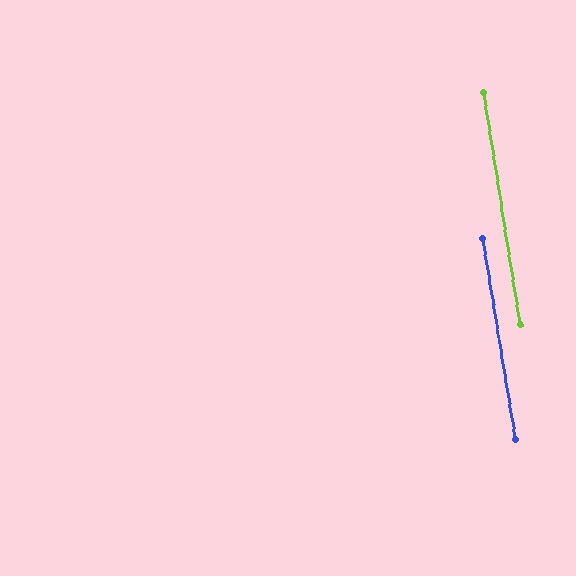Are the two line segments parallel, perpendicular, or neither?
Parallel — their directions differ by only 0.5°.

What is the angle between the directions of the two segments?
Approximately 0 degrees.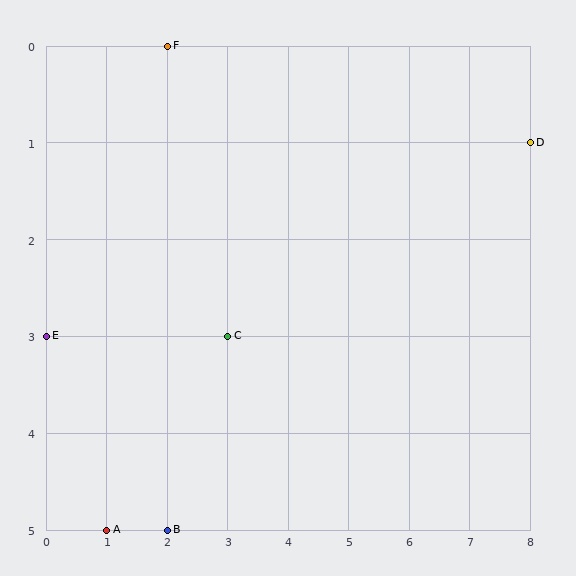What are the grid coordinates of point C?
Point C is at grid coordinates (3, 3).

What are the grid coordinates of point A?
Point A is at grid coordinates (1, 5).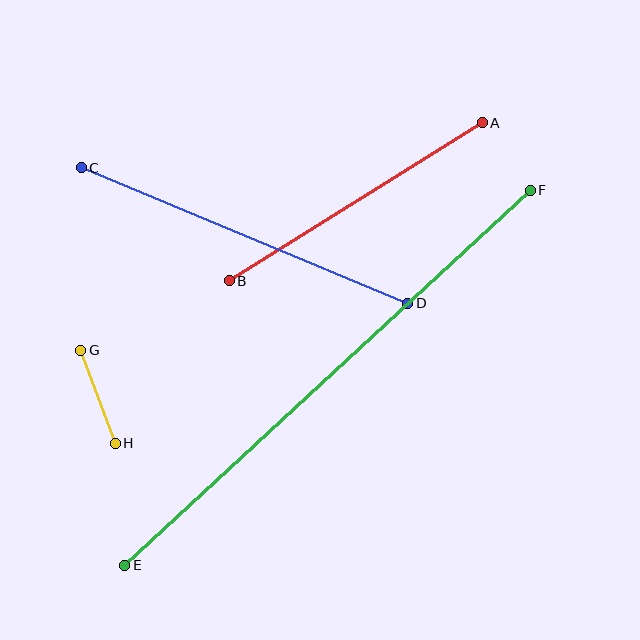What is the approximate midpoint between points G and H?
The midpoint is at approximately (98, 397) pixels.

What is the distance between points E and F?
The distance is approximately 552 pixels.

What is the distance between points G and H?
The distance is approximately 99 pixels.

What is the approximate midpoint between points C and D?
The midpoint is at approximately (244, 236) pixels.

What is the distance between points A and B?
The distance is approximately 298 pixels.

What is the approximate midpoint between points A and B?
The midpoint is at approximately (356, 202) pixels.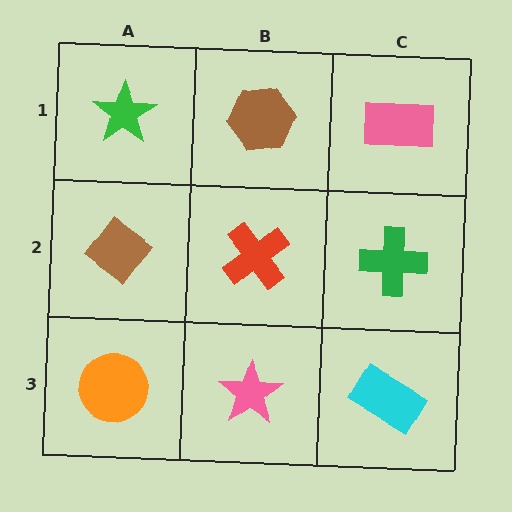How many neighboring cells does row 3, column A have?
2.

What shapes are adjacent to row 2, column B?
A brown hexagon (row 1, column B), a pink star (row 3, column B), a brown diamond (row 2, column A), a green cross (row 2, column C).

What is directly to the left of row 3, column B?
An orange circle.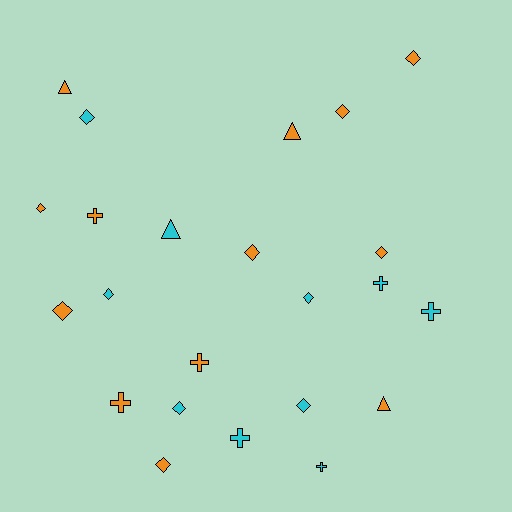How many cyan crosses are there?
There are 4 cyan crosses.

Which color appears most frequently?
Orange, with 13 objects.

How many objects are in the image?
There are 23 objects.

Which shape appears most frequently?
Diamond, with 12 objects.